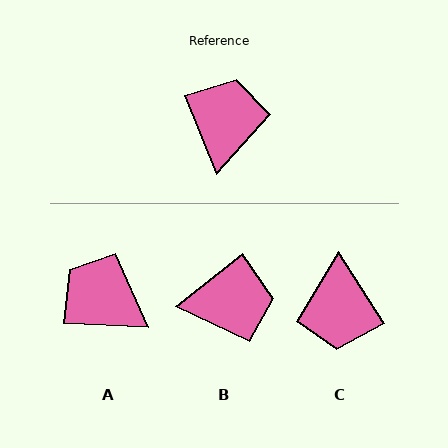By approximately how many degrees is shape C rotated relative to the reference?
Approximately 169 degrees clockwise.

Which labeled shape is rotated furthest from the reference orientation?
C, about 169 degrees away.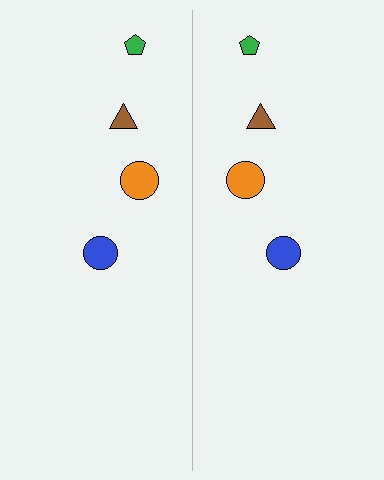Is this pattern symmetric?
Yes, this pattern has bilateral (reflection) symmetry.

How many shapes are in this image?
There are 8 shapes in this image.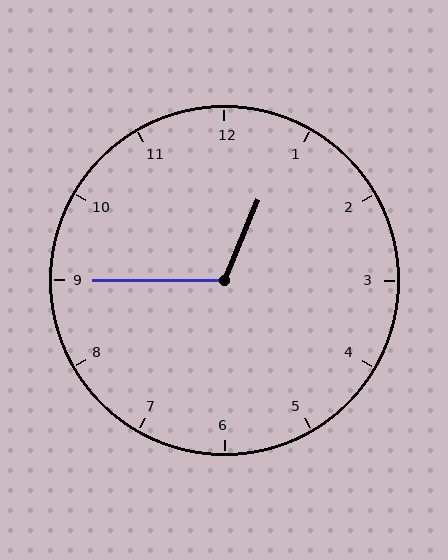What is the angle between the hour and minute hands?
Approximately 112 degrees.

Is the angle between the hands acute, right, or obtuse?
It is obtuse.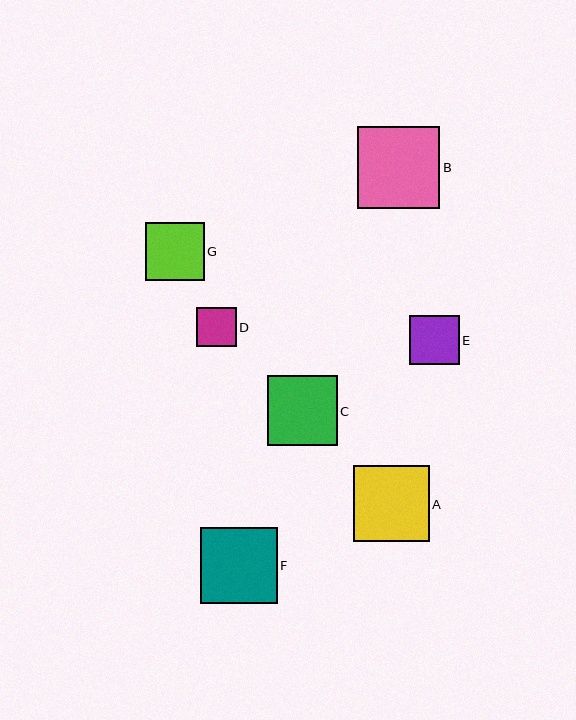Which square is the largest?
Square B is the largest with a size of approximately 82 pixels.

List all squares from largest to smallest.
From largest to smallest: B, F, A, C, G, E, D.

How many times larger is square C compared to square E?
Square C is approximately 1.4 times the size of square E.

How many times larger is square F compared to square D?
Square F is approximately 1.9 times the size of square D.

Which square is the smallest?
Square D is the smallest with a size of approximately 39 pixels.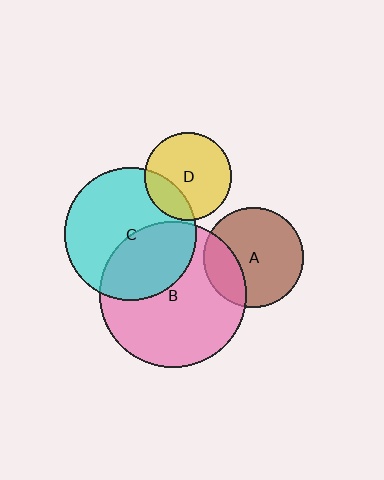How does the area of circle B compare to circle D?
Approximately 2.8 times.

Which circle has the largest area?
Circle B (pink).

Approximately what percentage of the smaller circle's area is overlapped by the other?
Approximately 25%.